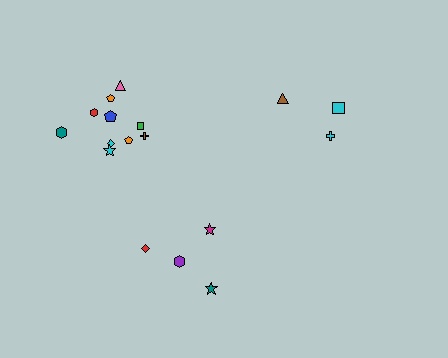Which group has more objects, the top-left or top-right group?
The top-left group.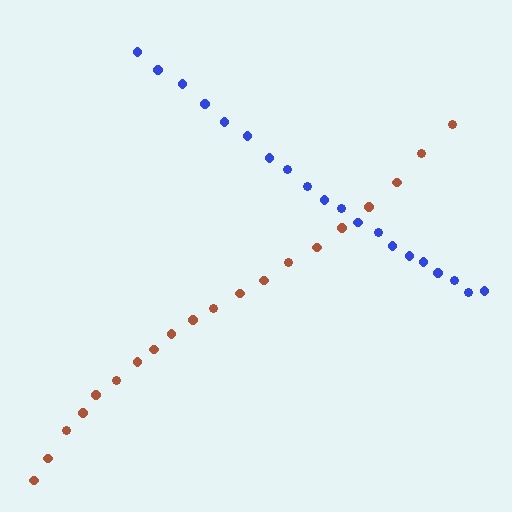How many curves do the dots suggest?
There are 2 distinct paths.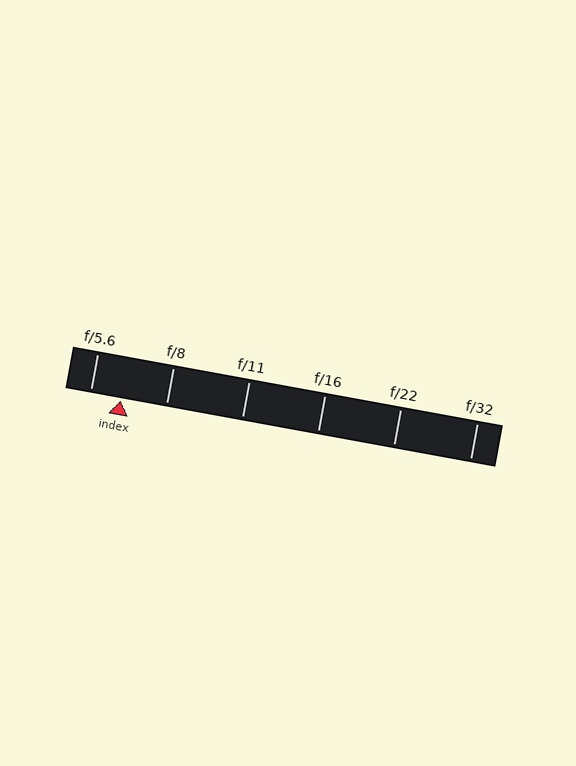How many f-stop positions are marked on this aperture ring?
There are 6 f-stop positions marked.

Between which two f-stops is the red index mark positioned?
The index mark is between f/5.6 and f/8.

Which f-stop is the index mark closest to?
The index mark is closest to f/5.6.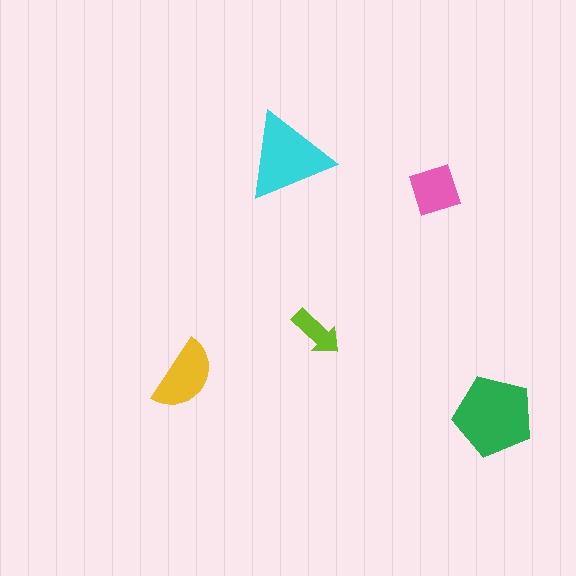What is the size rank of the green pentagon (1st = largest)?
1st.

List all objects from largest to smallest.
The green pentagon, the cyan triangle, the yellow semicircle, the pink square, the lime arrow.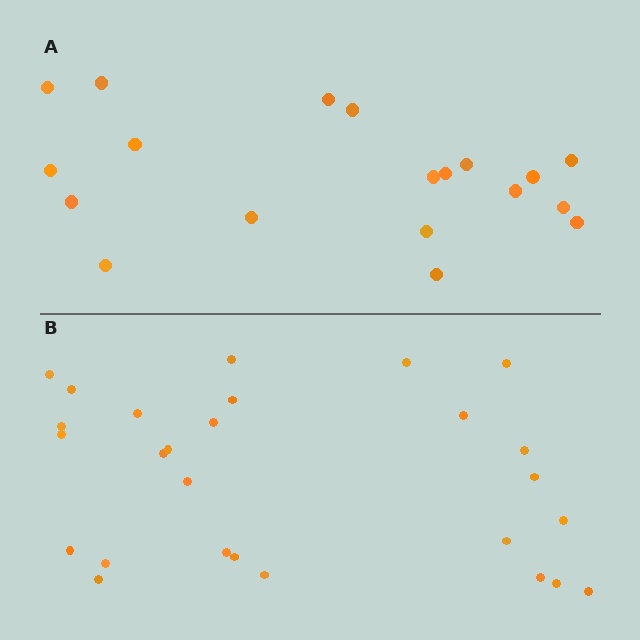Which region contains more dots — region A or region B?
Region B (the bottom region) has more dots.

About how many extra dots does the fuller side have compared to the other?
Region B has roughly 8 or so more dots than region A.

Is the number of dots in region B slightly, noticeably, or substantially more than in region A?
Region B has noticeably more, but not dramatically so. The ratio is roughly 1.4 to 1.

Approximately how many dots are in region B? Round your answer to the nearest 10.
About 30 dots. (The exact count is 27, which rounds to 30.)